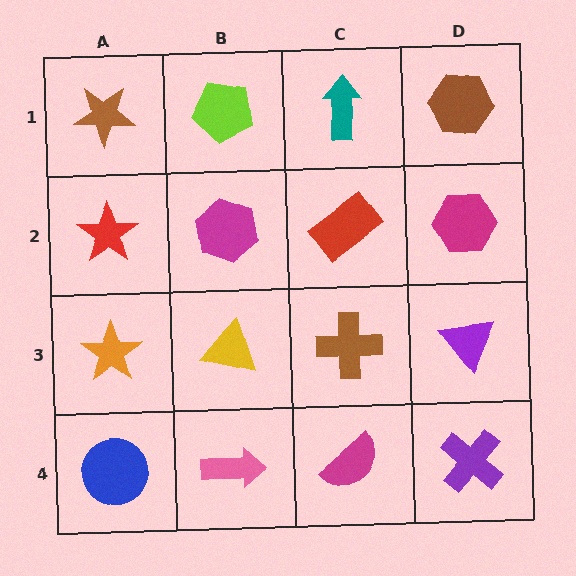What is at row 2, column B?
A magenta hexagon.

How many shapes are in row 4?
4 shapes.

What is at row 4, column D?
A purple cross.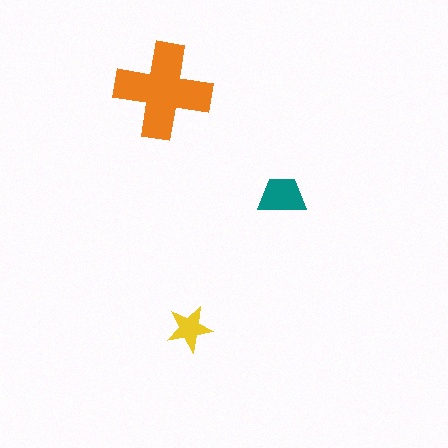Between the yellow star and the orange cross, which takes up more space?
The orange cross.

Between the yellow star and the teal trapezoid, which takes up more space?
The teal trapezoid.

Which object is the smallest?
The yellow star.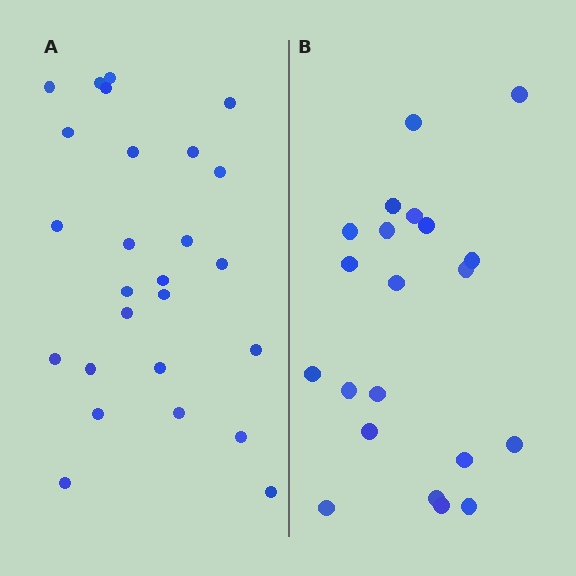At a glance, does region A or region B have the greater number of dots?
Region A (the left region) has more dots.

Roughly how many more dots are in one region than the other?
Region A has about 5 more dots than region B.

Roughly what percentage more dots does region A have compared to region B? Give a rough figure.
About 25% more.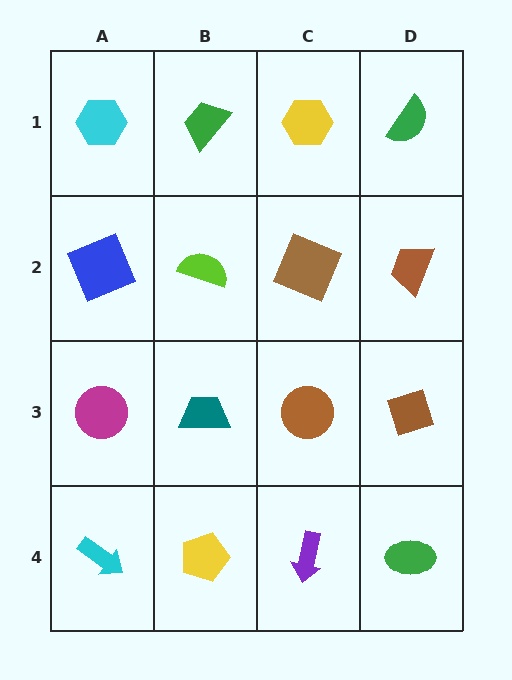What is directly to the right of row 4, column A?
A yellow pentagon.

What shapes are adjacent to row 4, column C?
A brown circle (row 3, column C), a yellow pentagon (row 4, column B), a green ellipse (row 4, column D).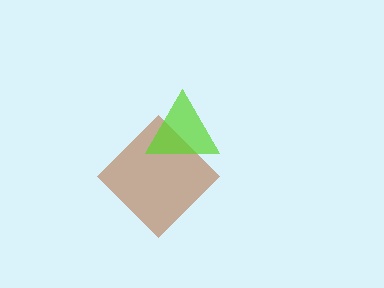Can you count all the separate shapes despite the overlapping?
Yes, there are 2 separate shapes.